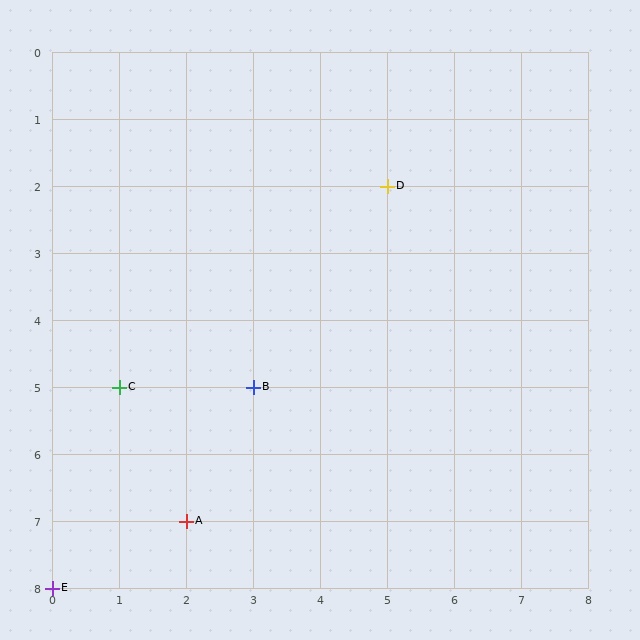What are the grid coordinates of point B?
Point B is at grid coordinates (3, 5).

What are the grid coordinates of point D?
Point D is at grid coordinates (5, 2).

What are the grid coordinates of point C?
Point C is at grid coordinates (1, 5).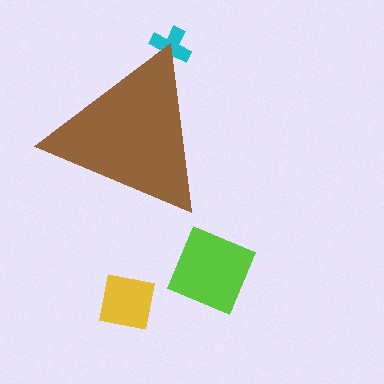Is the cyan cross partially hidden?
Yes, the cyan cross is partially hidden behind the brown triangle.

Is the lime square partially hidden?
No, the lime square is fully visible.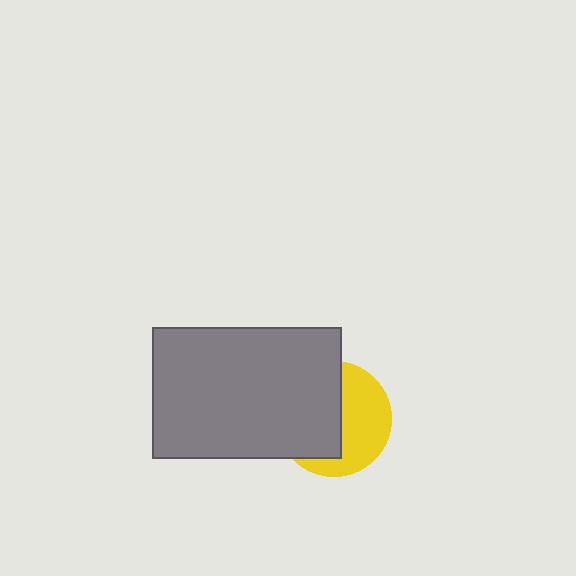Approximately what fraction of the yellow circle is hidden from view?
Roughly 52% of the yellow circle is hidden behind the gray rectangle.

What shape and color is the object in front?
The object in front is a gray rectangle.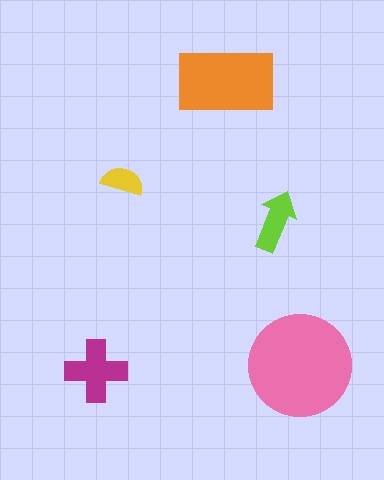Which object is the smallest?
The yellow semicircle.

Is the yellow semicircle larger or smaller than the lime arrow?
Smaller.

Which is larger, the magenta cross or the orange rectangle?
The orange rectangle.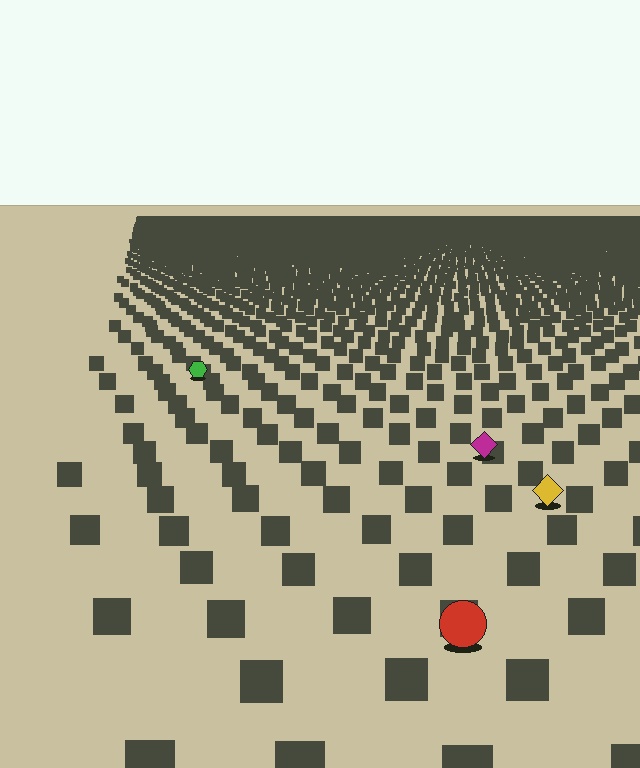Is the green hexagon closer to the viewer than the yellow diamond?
No. The yellow diamond is closer — you can tell from the texture gradient: the ground texture is coarser near it.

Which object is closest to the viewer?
The red circle is closest. The texture marks near it are larger and more spread out.